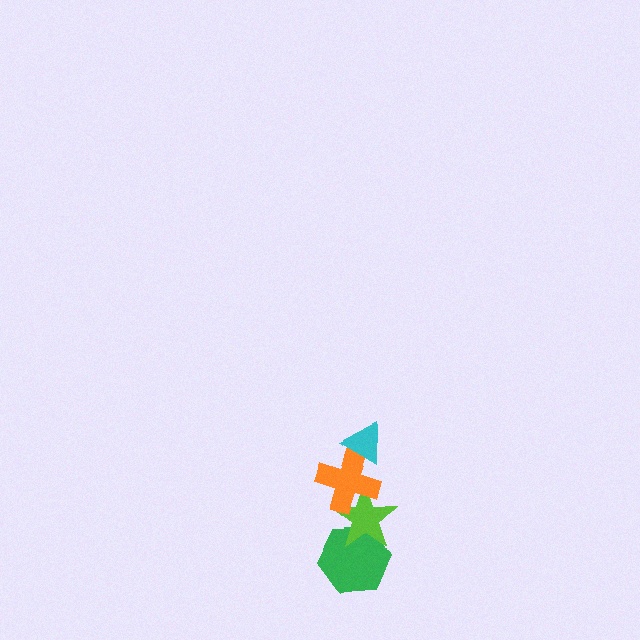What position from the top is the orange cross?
The orange cross is 2nd from the top.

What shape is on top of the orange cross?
The cyan triangle is on top of the orange cross.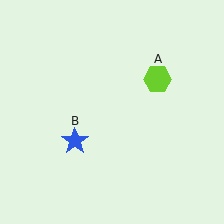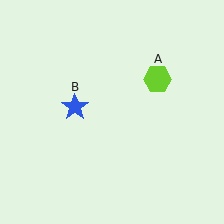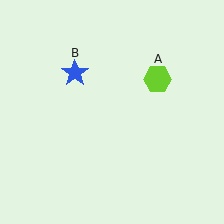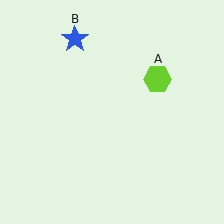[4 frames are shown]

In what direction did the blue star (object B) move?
The blue star (object B) moved up.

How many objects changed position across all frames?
1 object changed position: blue star (object B).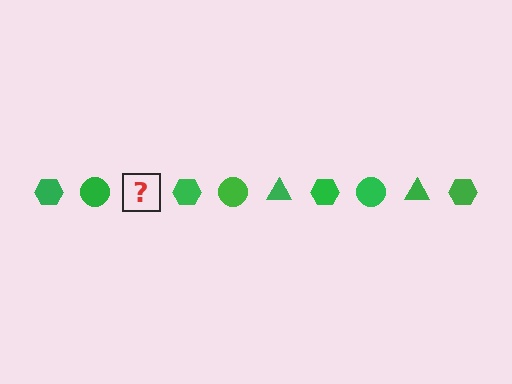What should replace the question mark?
The question mark should be replaced with a green triangle.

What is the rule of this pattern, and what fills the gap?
The rule is that the pattern cycles through hexagon, circle, triangle shapes in green. The gap should be filled with a green triangle.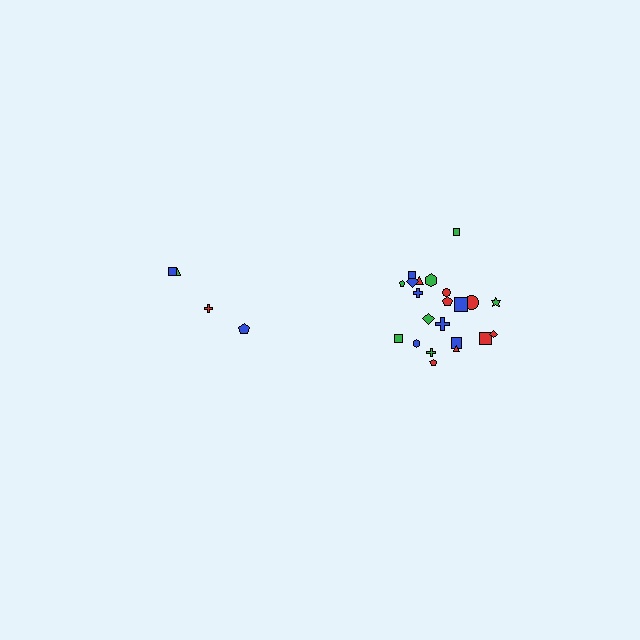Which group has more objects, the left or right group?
The right group.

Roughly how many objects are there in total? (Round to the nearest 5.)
Roughly 25 objects in total.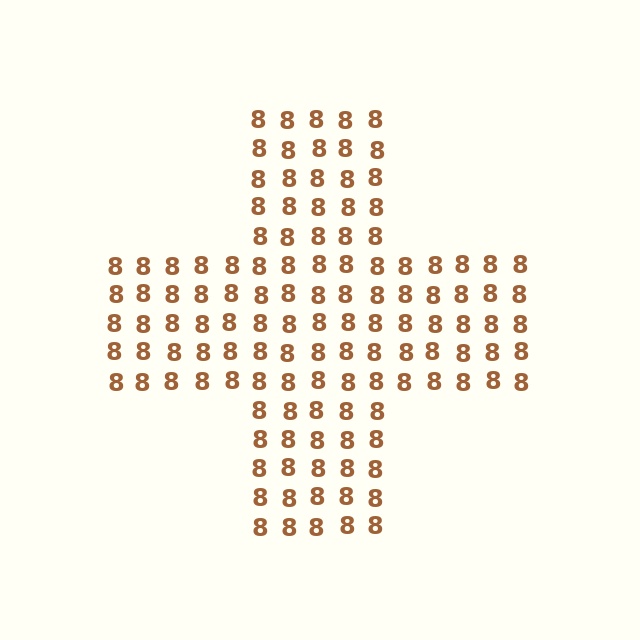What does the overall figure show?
The overall figure shows a cross.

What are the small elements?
The small elements are digit 8's.